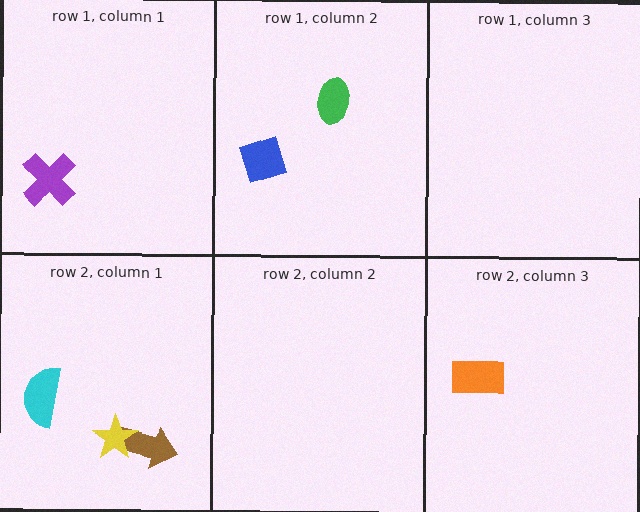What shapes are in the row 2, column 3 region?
The orange rectangle.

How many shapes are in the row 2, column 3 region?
1.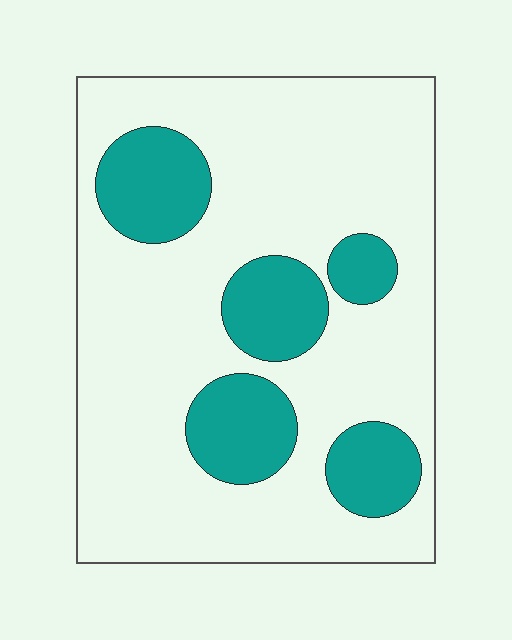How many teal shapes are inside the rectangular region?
5.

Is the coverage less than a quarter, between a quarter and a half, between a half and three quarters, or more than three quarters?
Less than a quarter.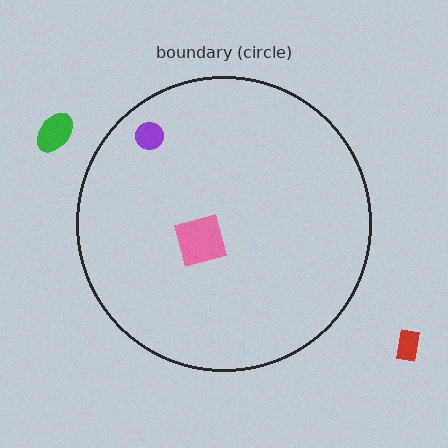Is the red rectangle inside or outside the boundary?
Outside.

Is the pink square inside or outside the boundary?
Inside.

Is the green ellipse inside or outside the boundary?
Outside.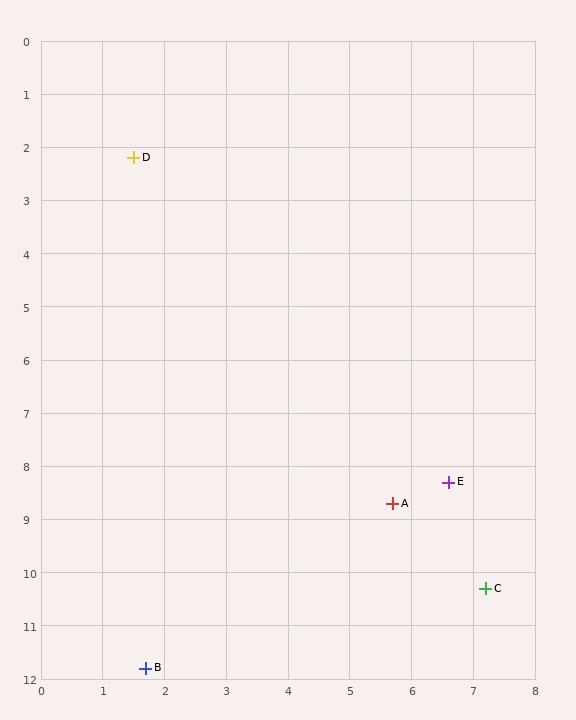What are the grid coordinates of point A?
Point A is at approximately (5.7, 8.7).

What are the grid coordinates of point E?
Point E is at approximately (6.6, 8.3).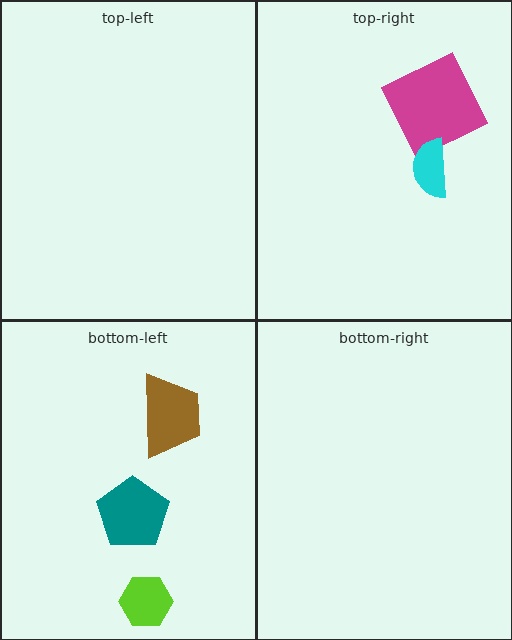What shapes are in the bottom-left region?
The teal pentagon, the lime hexagon, the brown trapezoid.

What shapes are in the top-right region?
The magenta square, the cyan semicircle.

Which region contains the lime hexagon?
The bottom-left region.